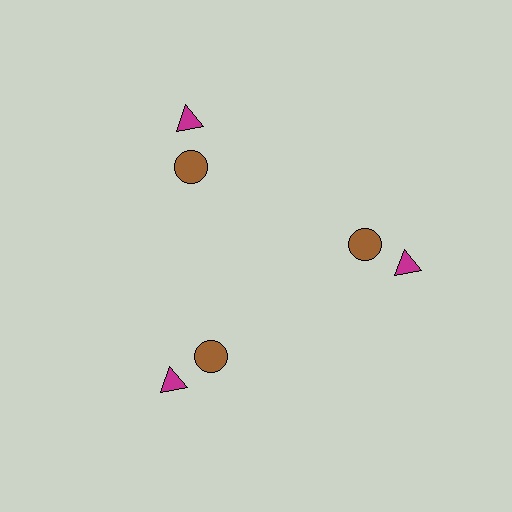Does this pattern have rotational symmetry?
Yes, this pattern has 3-fold rotational symmetry. It looks the same after rotating 120 degrees around the center.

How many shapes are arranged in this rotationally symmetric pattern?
There are 6 shapes, arranged in 3 groups of 2.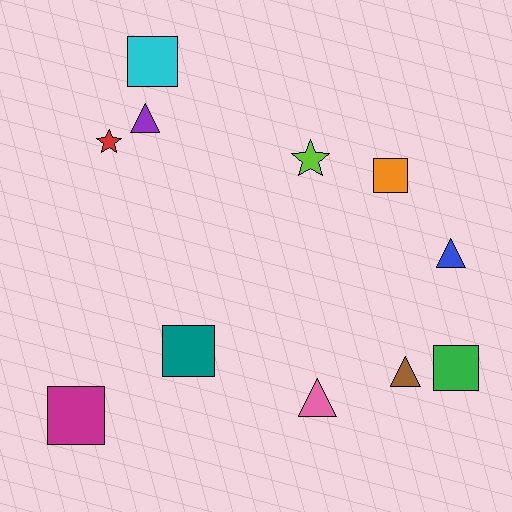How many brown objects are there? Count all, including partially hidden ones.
There is 1 brown object.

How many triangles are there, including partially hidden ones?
There are 4 triangles.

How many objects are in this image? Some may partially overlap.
There are 11 objects.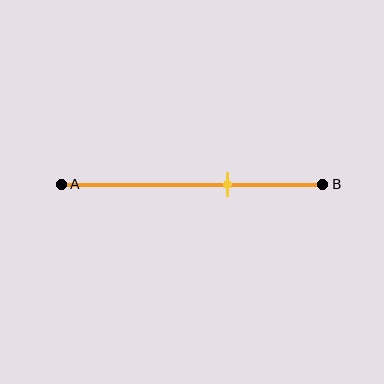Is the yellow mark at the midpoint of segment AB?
No, the mark is at about 65% from A, not at the 50% midpoint.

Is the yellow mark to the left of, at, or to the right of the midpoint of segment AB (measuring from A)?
The yellow mark is to the right of the midpoint of segment AB.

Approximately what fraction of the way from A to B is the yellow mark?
The yellow mark is approximately 65% of the way from A to B.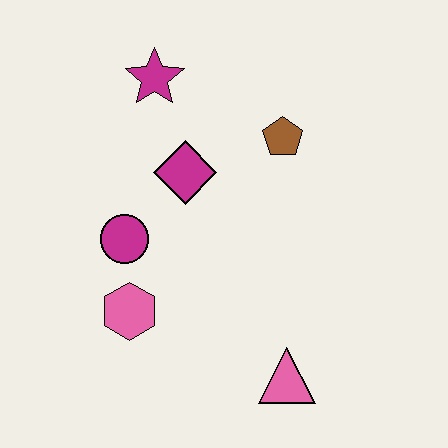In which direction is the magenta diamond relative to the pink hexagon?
The magenta diamond is above the pink hexagon.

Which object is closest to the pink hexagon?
The magenta circle is closest to the pink hexagon.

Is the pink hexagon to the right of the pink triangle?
No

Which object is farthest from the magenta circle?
The pink triangle is farthest from the magenta circle.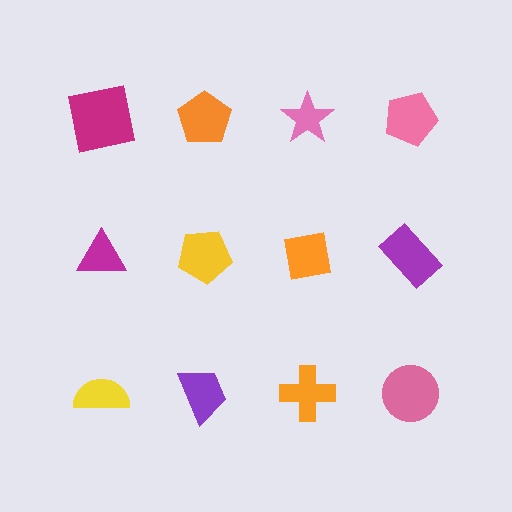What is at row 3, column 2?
A purple trapezoid.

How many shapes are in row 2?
4 shapes.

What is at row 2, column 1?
A magenta triangle.